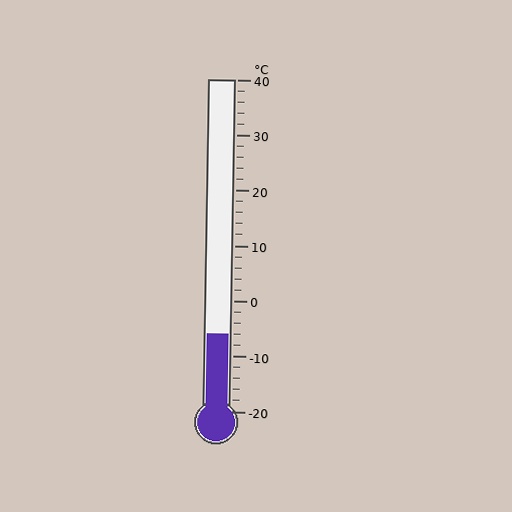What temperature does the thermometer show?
The thermometer shows approximately -6°C.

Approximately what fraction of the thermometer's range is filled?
The thermometer is filled to approximately 25% of its range.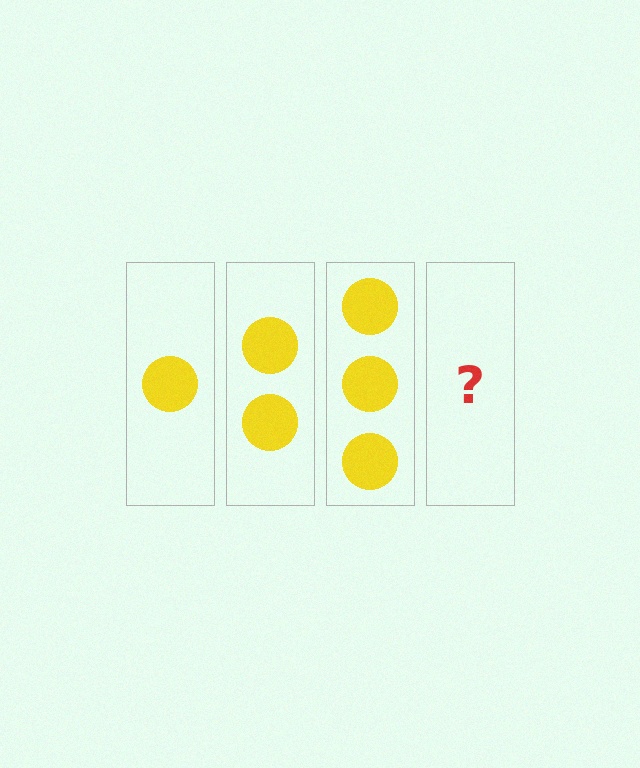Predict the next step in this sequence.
The next step is 4 circles.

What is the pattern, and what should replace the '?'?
The pattern is that each step adds one more circle. The '?' should be 4 circles.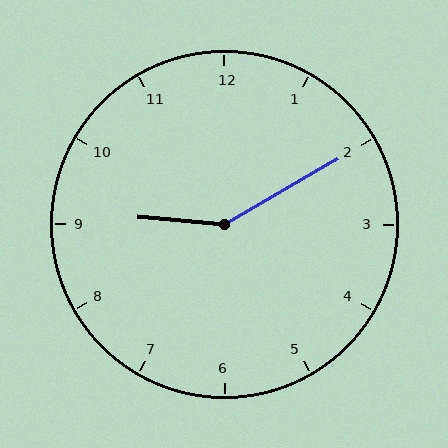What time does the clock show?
9:10.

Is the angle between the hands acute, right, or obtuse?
It is obtuse.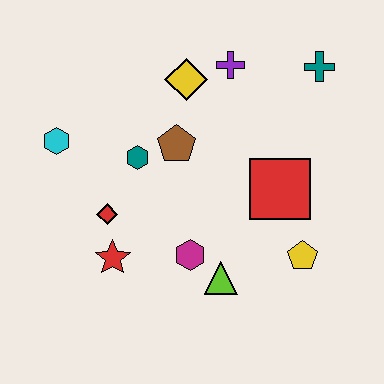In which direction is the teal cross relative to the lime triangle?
The teal cross is above the lime triangle.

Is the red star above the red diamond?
No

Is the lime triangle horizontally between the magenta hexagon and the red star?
No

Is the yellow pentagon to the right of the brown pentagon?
Yes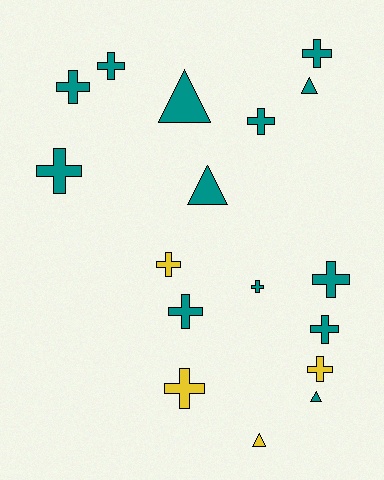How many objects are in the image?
There are 17 objects.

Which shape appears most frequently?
Cross, with 12 objects.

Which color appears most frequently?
Teal, with 13 objects.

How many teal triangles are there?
There are 4 teal triangles.